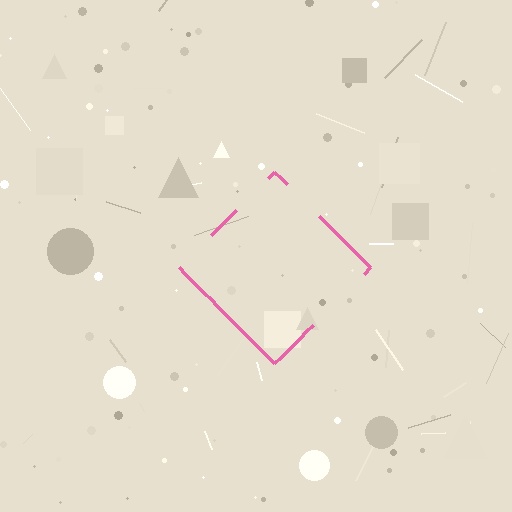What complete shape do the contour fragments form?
The contour fragments form a diamond.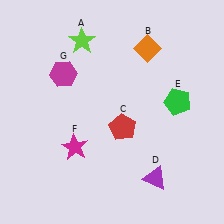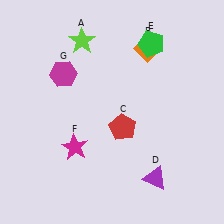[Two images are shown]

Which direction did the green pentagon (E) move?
The green pentagon (E) moved up.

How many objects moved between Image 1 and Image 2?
1 object moved between the two images.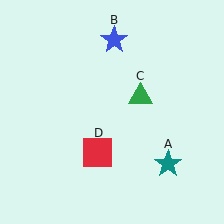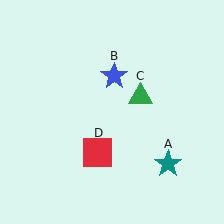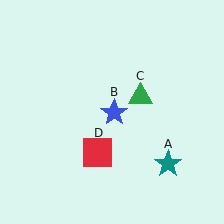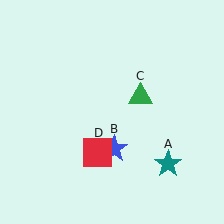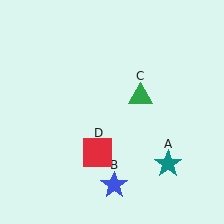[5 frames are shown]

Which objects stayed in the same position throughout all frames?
Teal star (object A) and green triangle (object C) and red square (object D) remained stationary.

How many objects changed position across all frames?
1 object changed position: blue star (object B).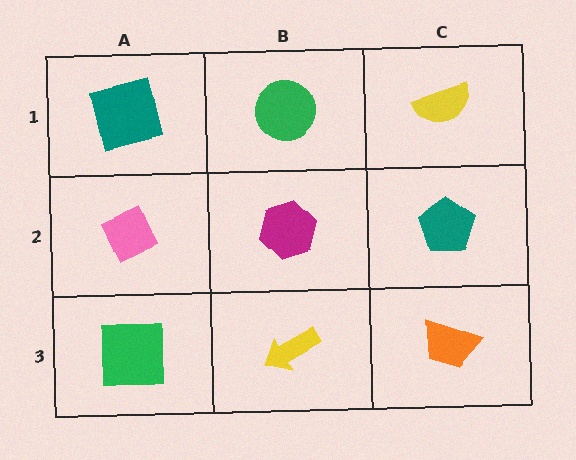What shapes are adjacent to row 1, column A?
A pink diamond (row 2, column A), a green circle (row 1, column B).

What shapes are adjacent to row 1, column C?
A teal pentagon (row 2, column C), a green circle (row 1, column B).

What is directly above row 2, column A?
A teal square.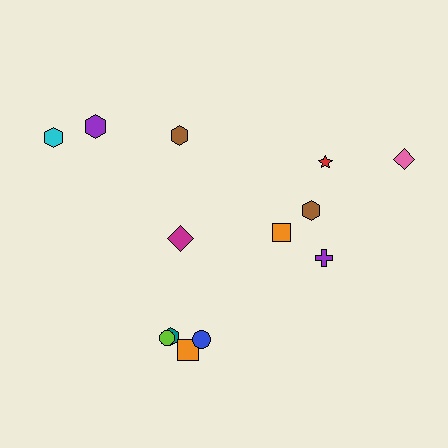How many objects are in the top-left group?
There are 3 objects.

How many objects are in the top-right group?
There are 5 objects.